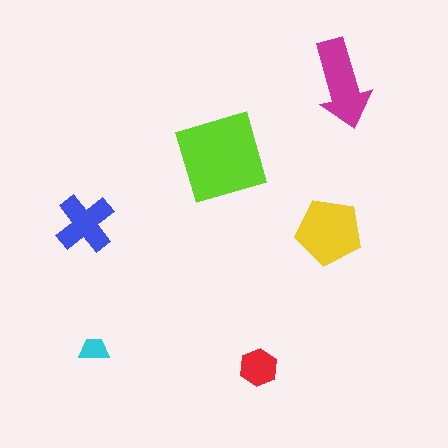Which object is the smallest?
The cyan trapezoid.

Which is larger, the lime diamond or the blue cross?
The lime diamond.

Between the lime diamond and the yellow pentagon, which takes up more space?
The lime diamond.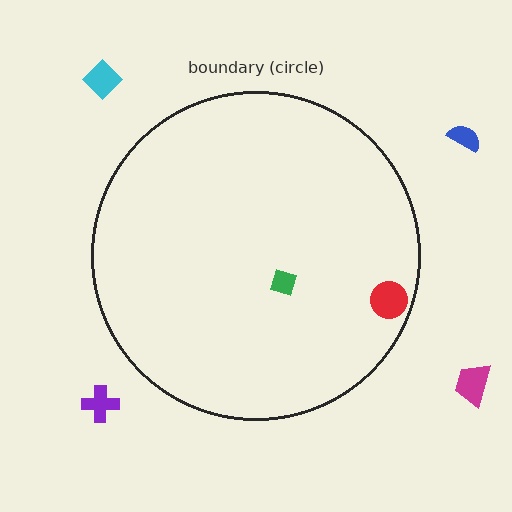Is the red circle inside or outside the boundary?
Inside.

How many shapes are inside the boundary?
2 inside, 4 outside.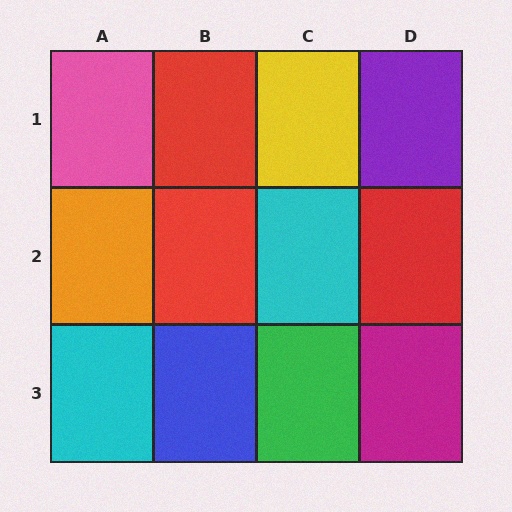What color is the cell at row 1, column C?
Yellow.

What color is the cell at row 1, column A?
Pink.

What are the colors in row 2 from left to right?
Orange, red, cyan, red.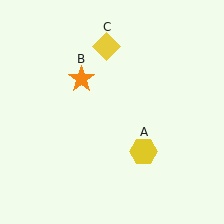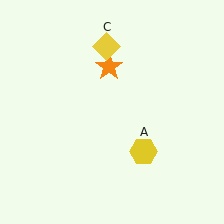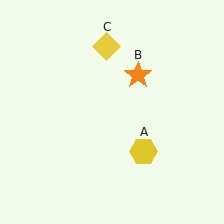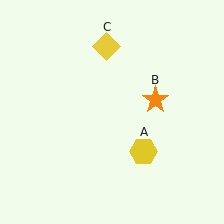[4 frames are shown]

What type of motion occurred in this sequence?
The orange star (object B) rotated clockwise around the center of the scene.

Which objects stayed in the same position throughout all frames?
Yellow hexagon (object A) and yellow diamond (object C) remained stationary.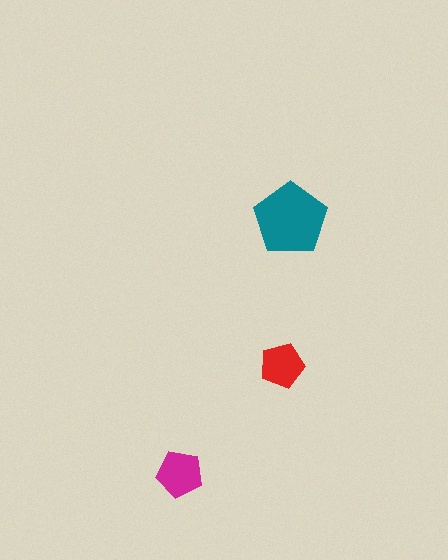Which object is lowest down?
The magenta pentagon is bottommost.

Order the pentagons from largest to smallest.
the teal one, the magenta one, the red one.